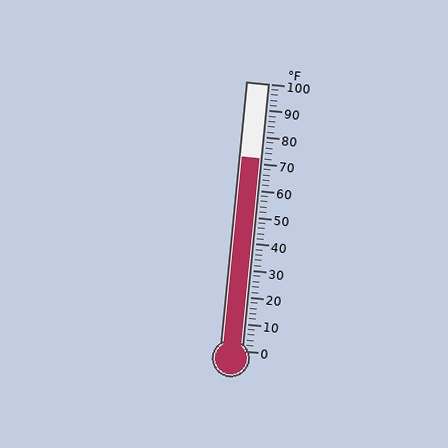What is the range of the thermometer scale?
The thermometer scale ranges from 0°F to 100°F.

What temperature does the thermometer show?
The thermometer shows approximately 72°F.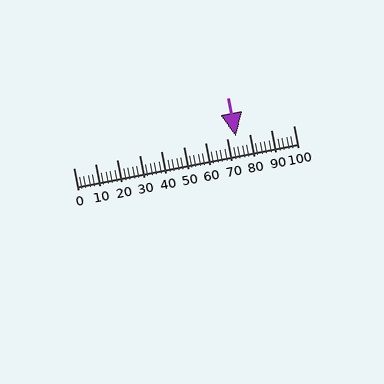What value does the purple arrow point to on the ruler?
The purple arrow points to approximately 74.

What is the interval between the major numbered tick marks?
The major tick marks are spaced 10 units apart.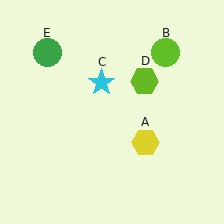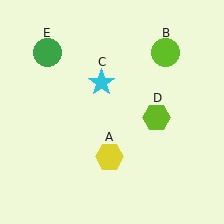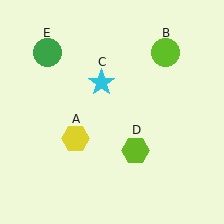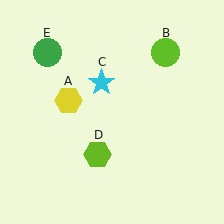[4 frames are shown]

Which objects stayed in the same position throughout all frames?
Lime circle (object B) and cyan star (object C) and green circle (object E) remained stationary.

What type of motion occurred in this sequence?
The yellow hexagon (object A), lime hexagon (object D) rotated clockwise around the center of the scene.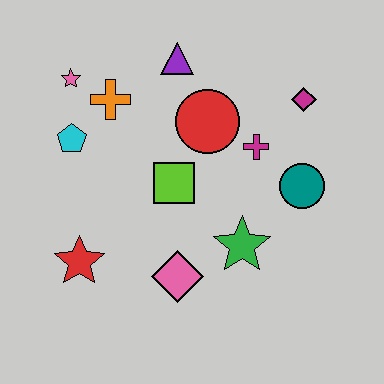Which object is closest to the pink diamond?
The green star is closest to the pink diamond.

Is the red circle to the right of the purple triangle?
Yes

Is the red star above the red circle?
No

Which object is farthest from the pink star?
The teal circle is farthest from the pink star.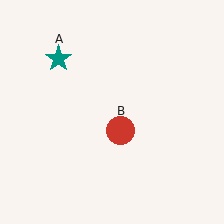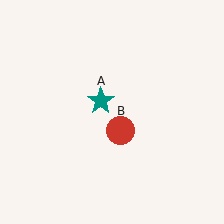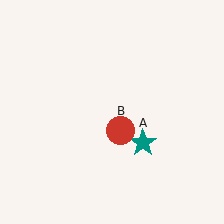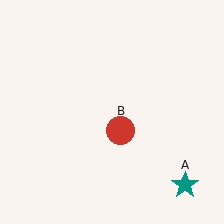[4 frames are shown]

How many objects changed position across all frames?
1 object changed position: teal star (object A).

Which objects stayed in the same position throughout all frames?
Red circle (object B) remained stationary.